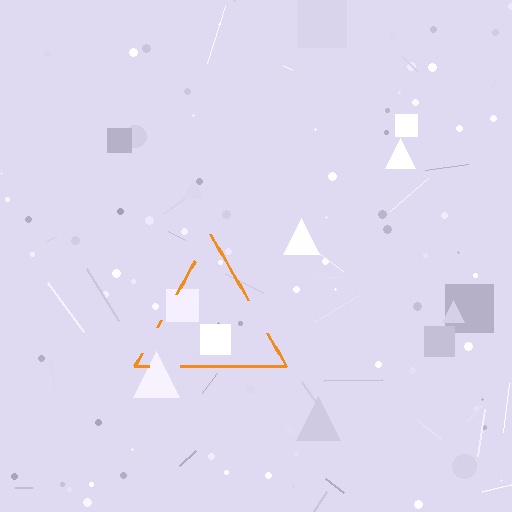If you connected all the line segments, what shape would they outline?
They would outline a triangle.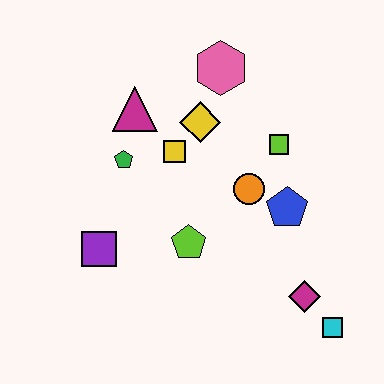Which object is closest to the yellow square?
The yellow diamond is closest to the yellow square.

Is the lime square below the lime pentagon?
No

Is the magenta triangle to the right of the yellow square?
No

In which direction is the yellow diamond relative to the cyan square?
The yellow diamond is above the cyan square.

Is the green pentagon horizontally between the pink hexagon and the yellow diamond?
No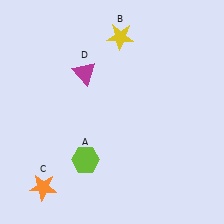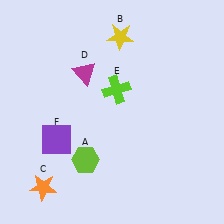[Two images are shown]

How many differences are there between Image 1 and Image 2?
There are 2 differences between the two images.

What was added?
A lime cross (E), a purple square (F) were added in Image 2.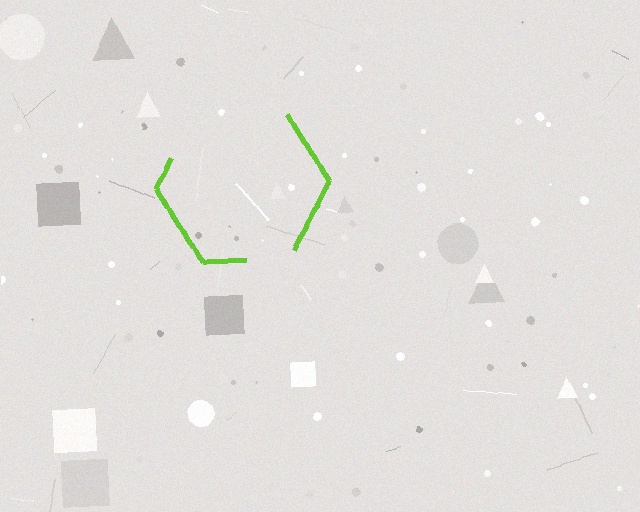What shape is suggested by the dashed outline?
The dashed outline suggests a hexagon.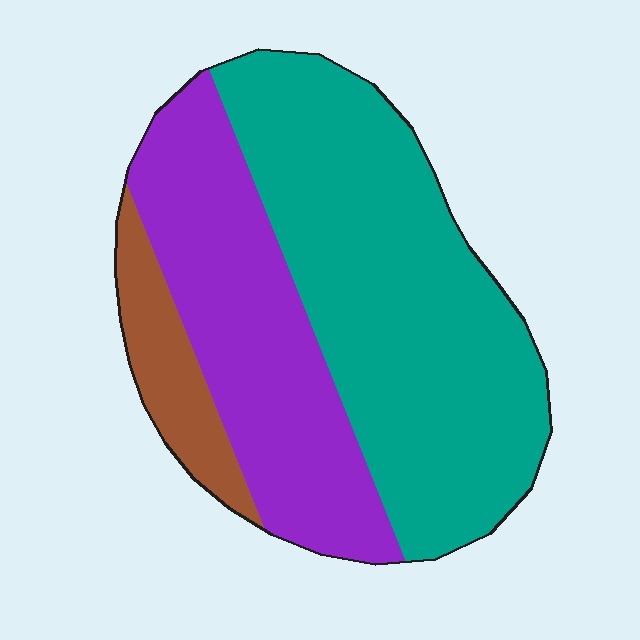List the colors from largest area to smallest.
From largest to smallest: teal, purple, brown.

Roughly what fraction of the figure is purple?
Purple takes up between a third and a half of the figure.